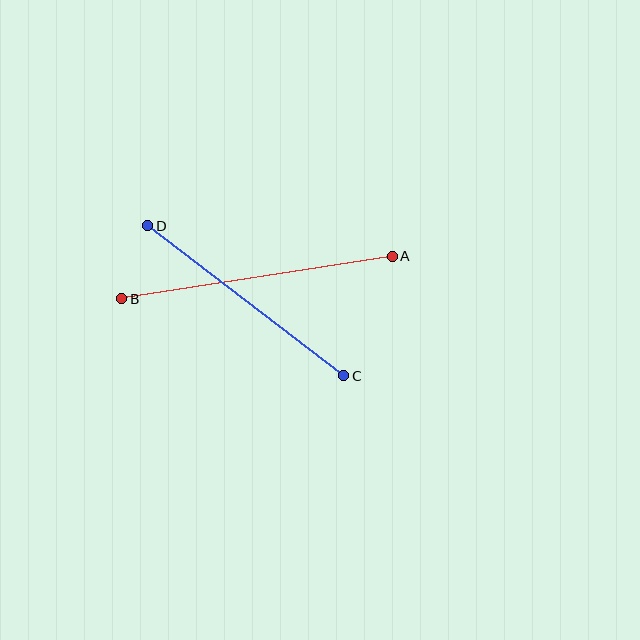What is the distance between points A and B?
The distance is approximately 274 pixels.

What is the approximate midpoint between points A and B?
The midpoint is at approximately (257, 277) pixels.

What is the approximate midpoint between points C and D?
The midpoint is at approximately (246, 301) pixels.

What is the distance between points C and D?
The distance is approximately 247 pixels.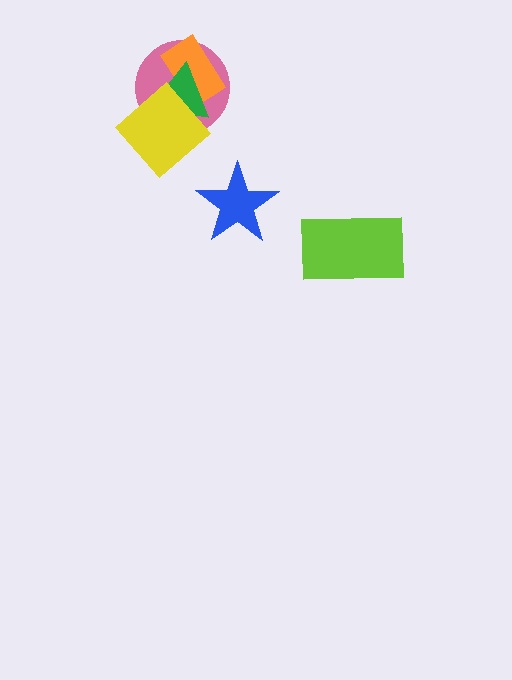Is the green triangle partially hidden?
Yes, it is partially covered by another shape.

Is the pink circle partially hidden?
Yes, it is partially covered by another shape.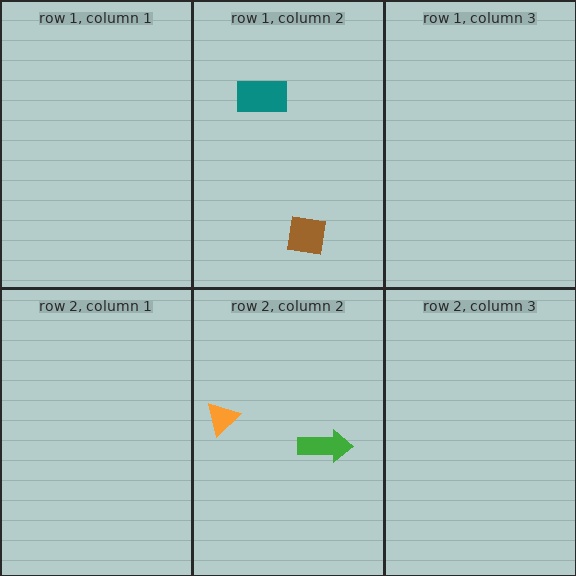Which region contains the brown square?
The row 1, column 2 region.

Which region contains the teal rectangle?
The row 1, column 2 region.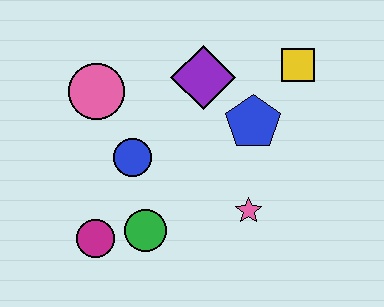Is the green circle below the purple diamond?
Yes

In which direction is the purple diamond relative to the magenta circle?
The purple diamond is above the magenta circle.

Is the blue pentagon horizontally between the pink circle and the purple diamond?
No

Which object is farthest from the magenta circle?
The yellow square is farthest from the magenta circle.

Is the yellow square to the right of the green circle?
Yes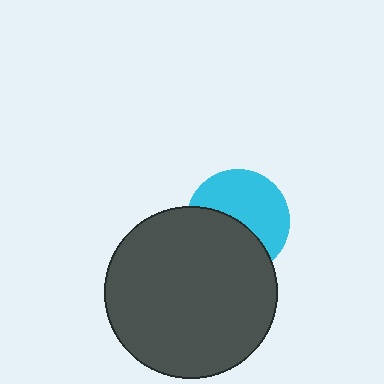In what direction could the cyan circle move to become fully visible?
The cyan circle could move up. That would shift it out from behind the dark gray circle entirely.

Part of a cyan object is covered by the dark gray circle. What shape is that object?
It is a circle.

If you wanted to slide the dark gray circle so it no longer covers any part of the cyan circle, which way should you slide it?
Slide it down — that is the most direct way to separate the two shapes.